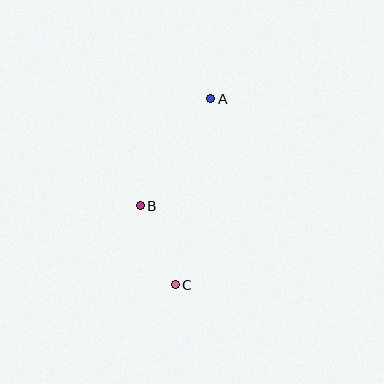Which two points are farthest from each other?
Points A and C are farthest from each other.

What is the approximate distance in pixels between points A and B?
The distance between A and B is approximately 128 pixels.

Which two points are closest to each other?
Points B and C are closest to each other.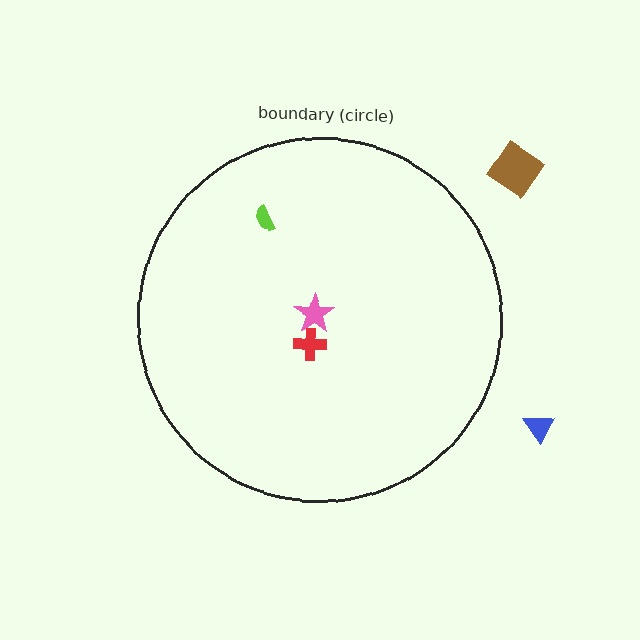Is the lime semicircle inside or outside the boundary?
Inside.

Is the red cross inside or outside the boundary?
Inside.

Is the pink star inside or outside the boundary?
Inside.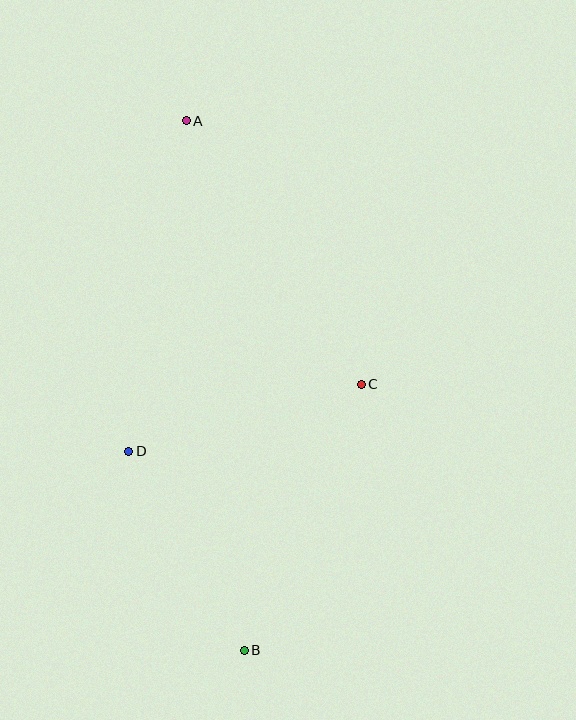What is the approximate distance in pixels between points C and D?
The distance between C and D is approximately 242 pixels.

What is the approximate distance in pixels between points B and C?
The distance between B and C is approximately 290 pixels.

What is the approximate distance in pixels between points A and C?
The distance between A and C is approximately 317 pixels.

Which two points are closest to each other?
Points B and D are closest to each other.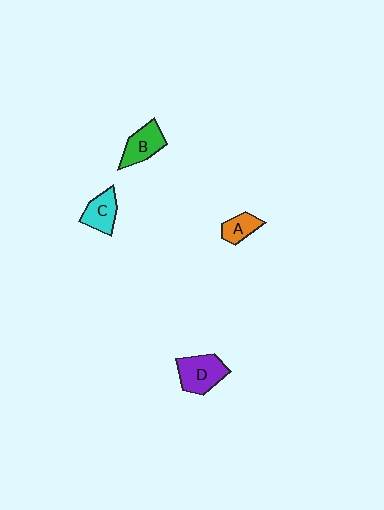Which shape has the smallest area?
Shape A (orange).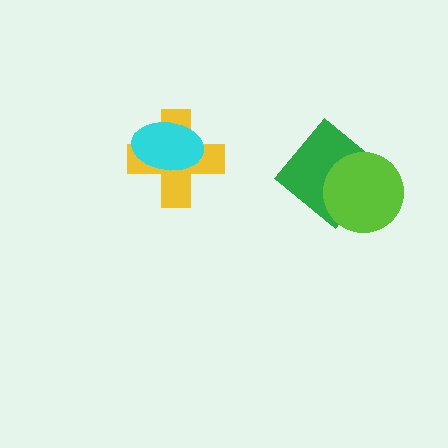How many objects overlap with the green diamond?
1 object overlaps with the green diamond.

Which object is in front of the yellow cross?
The cyan ellipse is in front of the yellow cross.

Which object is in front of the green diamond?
The lime circle is in front of the green diamond.